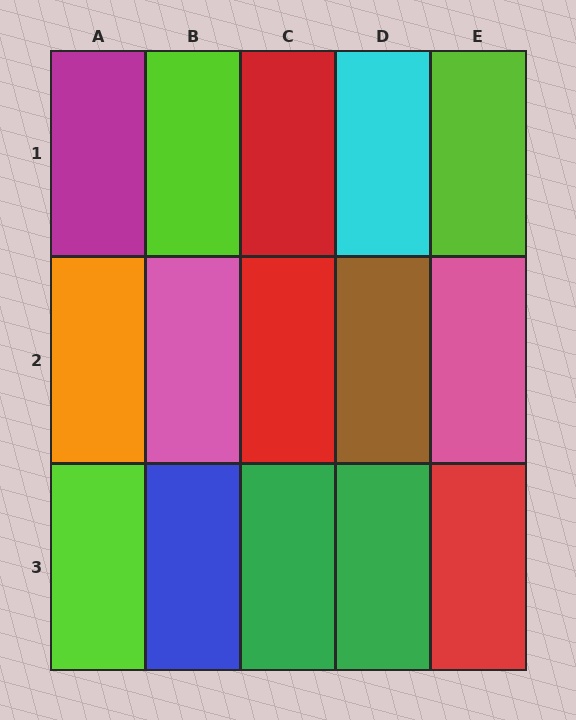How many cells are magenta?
1 cell is magenta.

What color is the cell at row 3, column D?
Green.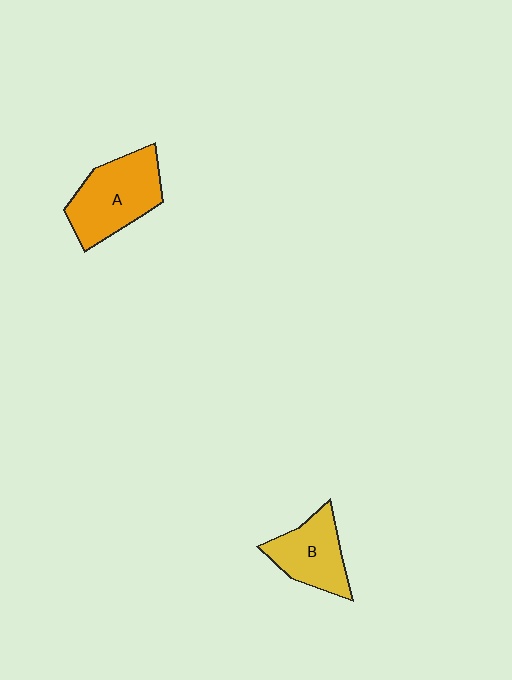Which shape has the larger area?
Shape A (orange).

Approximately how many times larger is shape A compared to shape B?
Approximately 1.3 times.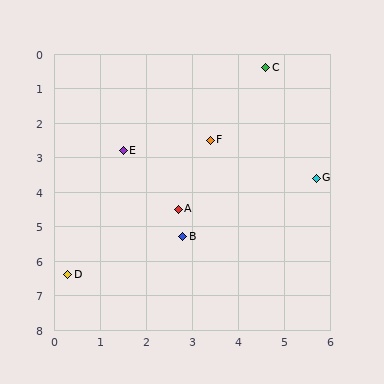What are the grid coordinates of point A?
Point A is at approximately (2.7, 4.5).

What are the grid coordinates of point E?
Point E is at approximately (1.5, 2.8).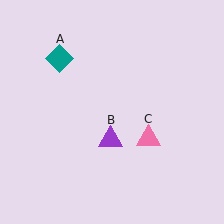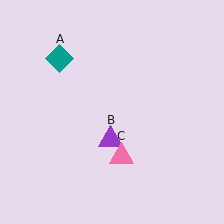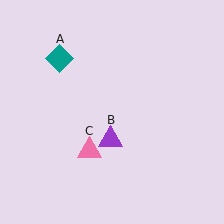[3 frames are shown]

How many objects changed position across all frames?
1 object changed position: pink triangle (object C).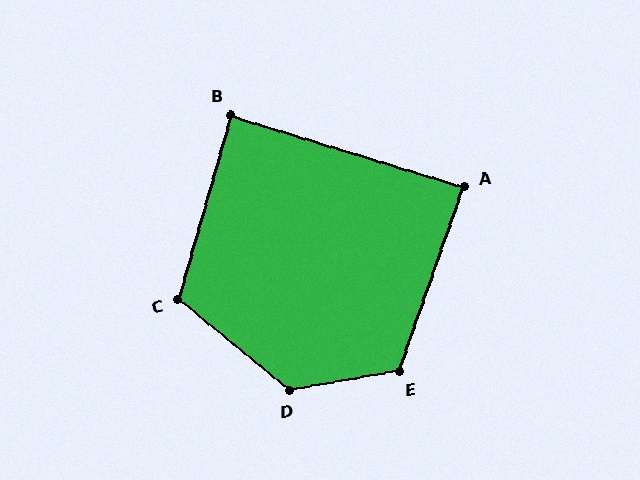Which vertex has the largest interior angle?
D, at approximately 131 degrees.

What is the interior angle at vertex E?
Approximately 119 degrees (obtuse).